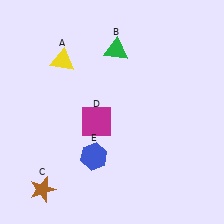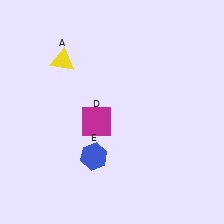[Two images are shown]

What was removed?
The brown star (C), the green triangle (B) were removed in Image 2.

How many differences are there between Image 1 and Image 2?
There are 2 differences between the two images.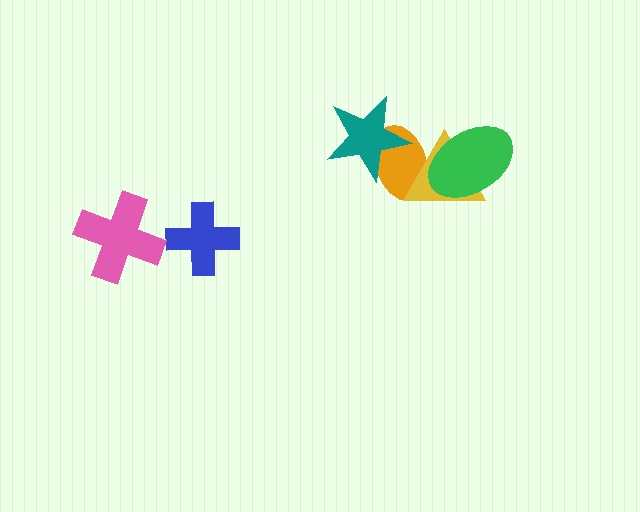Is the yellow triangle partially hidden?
Yes, it is partially covered by another shape.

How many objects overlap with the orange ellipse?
3 objects overlap with the orange ellipse.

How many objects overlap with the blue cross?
0 objects overlap with the blue cross.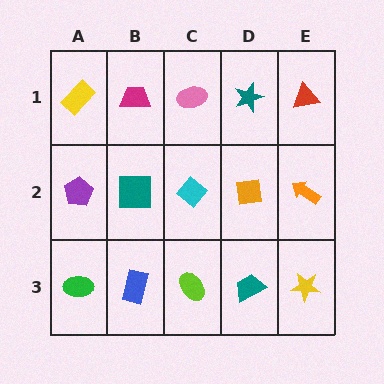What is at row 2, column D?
An orange square.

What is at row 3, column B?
A blue rectangle.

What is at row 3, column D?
A teal trapezoid.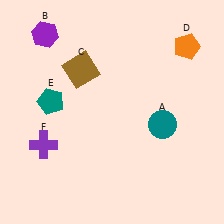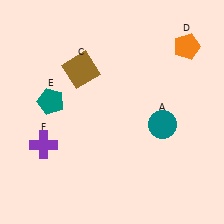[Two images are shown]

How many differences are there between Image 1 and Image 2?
There is 1 difference between the two images.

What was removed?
The purple hexagon (B) was removed in Image 2.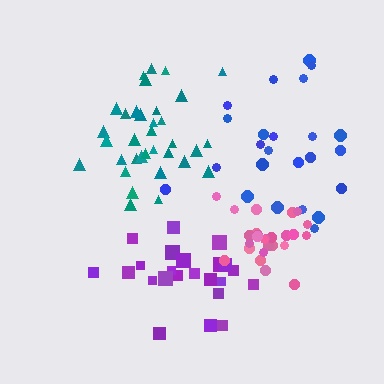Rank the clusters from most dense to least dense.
pink, teal, purple, blue.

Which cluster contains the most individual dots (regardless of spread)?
Teal (34).